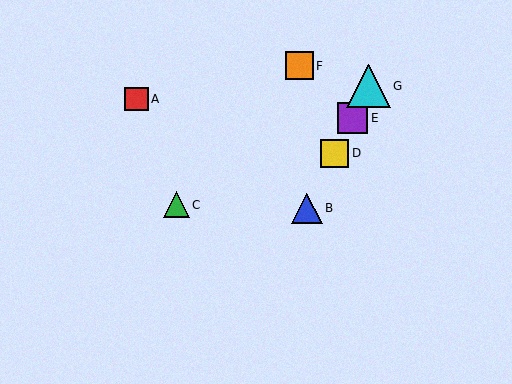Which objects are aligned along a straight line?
Objects B, D, E, G are aligned along a straight line.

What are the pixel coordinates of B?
Object B is at (307, 208).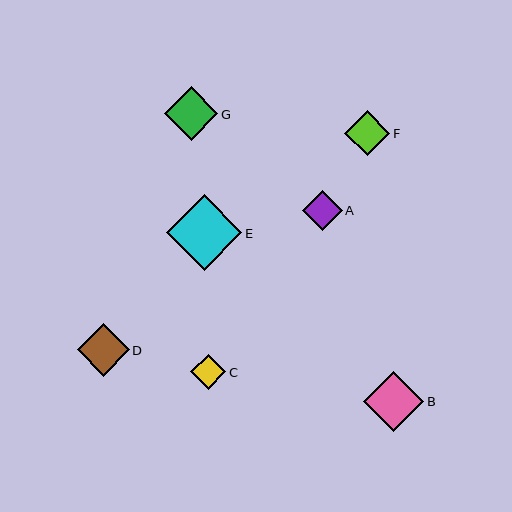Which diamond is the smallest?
Diamond C is the smallest with a size of approximately 35 pixels.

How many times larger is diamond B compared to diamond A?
Diamond B is approximately 1.5 times the size of diamond A.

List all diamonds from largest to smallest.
From largest to smallest: E, B, G, D, F, A, C.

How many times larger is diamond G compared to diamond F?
Diamond G is approximately 1.2 times the size of diamond F.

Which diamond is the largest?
Diamond E is the largest with a size of approximately 75 pixels.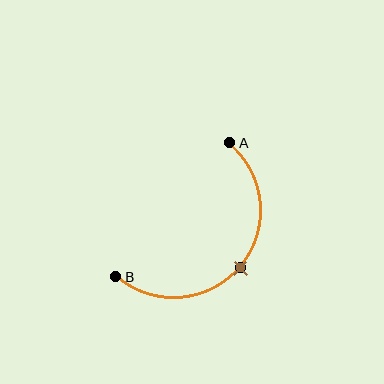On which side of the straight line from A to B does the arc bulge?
The arc bulges below and to the right of the straight line connecting A and B.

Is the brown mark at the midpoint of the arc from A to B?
Yes. The brown mark lies on the arc at equal arc-length from both A and B — it is the arc midpoint.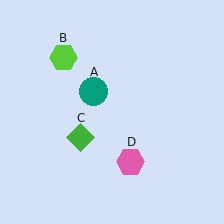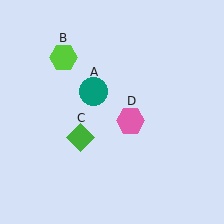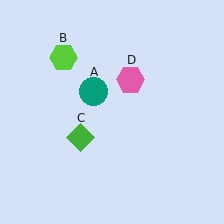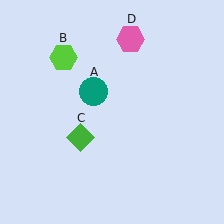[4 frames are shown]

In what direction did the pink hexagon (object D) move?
The pink hexagon (object D) moved up.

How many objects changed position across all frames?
1 object changed position: pink hexagon (object D).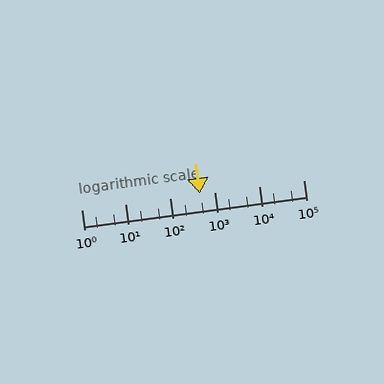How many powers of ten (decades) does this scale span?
The scale spans 5 decades, from 1 to 100000.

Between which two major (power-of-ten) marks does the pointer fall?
The pointer is between 100 and 1000.